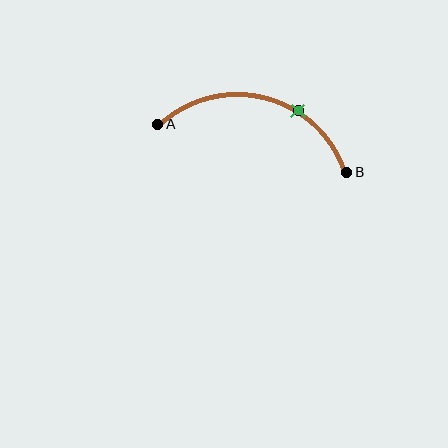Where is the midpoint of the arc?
The arc midpoint is the point on the curve farthest from the straight line joining A and B. It sits above that line.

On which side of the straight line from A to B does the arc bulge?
The arc bulges above the straight line connecting A and B.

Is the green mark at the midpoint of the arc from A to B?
No. The green mark lies on the arc but is closer to endpoint B. The arc midpoint would be at the point on the curve equidistant along the arc from both A and B.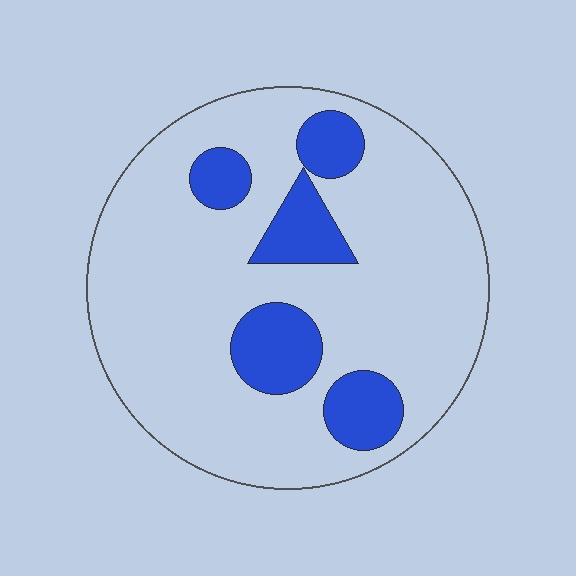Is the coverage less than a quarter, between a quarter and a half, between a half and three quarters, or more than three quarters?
Less than a quarter.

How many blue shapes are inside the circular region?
5.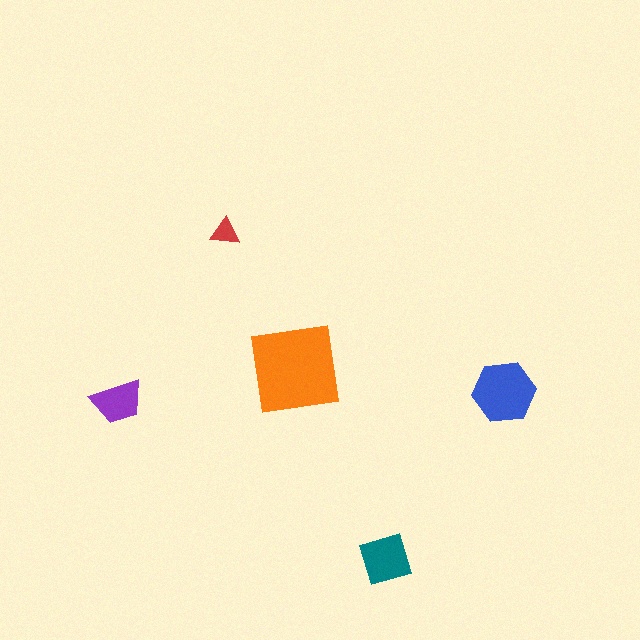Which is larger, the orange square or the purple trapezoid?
The orange square.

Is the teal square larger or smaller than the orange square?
Smaller.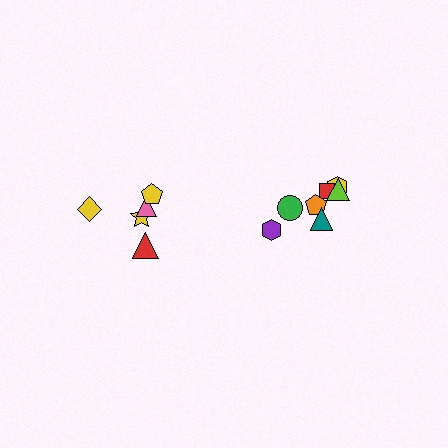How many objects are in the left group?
There are 5 objects.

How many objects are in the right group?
There are 7 objects.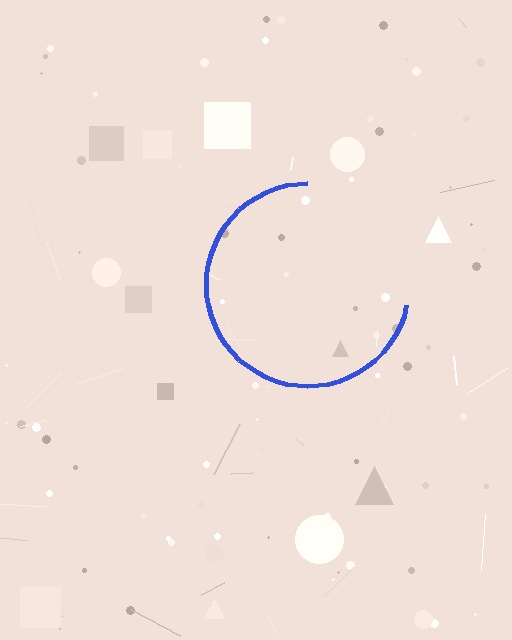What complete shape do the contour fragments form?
The contour fragments form a circle.